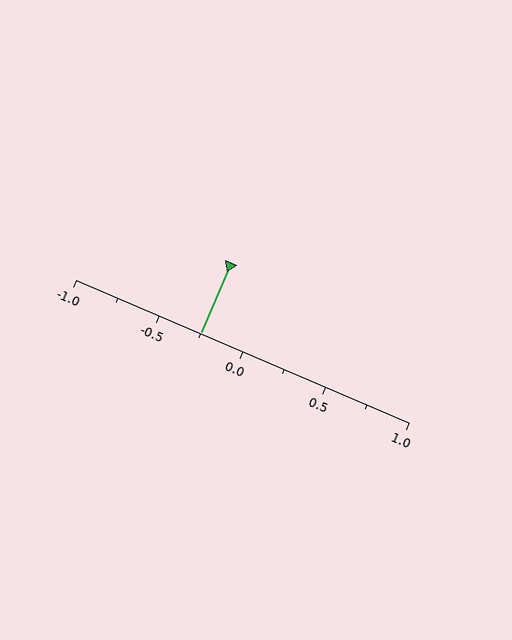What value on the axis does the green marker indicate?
The marker indicates approximately -0.25.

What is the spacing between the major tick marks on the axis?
The major ticks are spaced 0.5 apart.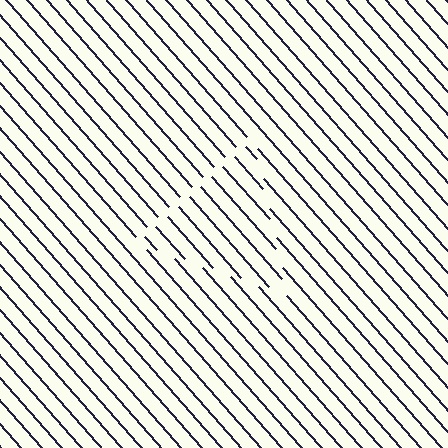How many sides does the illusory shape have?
3 sides — the line-ends trace a triangle.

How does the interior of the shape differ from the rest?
The interior of the shape contains the same grating, shifted by half a period — the contour is defined by the phase discontinuity where line-ends from the inner and outer gratings abut.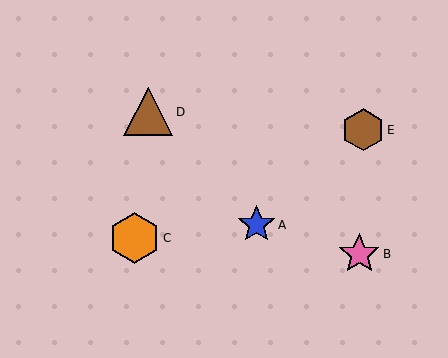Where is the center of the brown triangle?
The center of the brown triangle is at (148, 112).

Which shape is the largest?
The orange hexagon (labeled C) is the largest.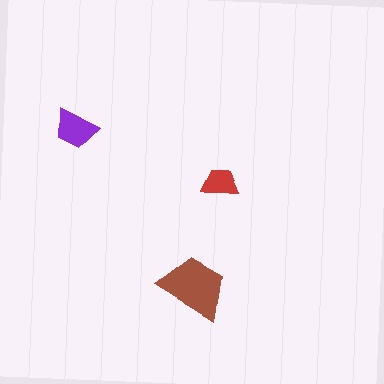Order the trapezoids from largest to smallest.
the brown one, the purple one, the red one.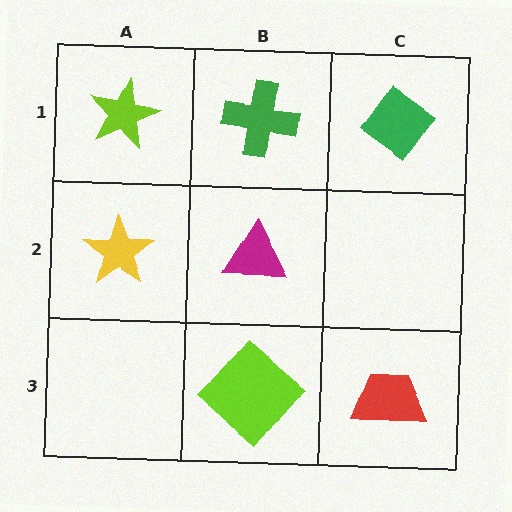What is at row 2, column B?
A magenta triangle.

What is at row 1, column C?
A green diamond.